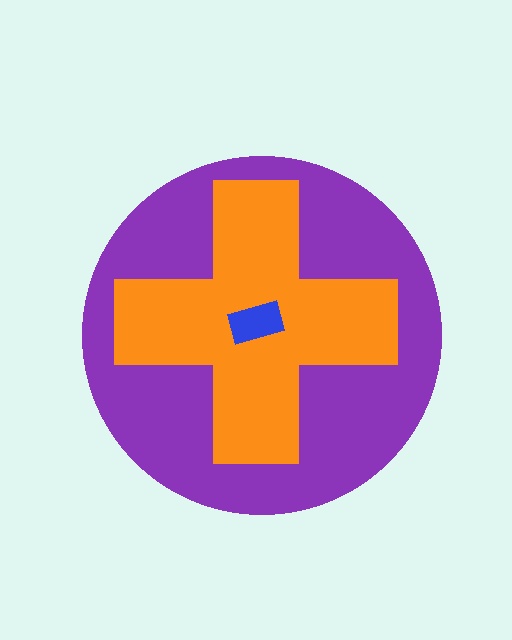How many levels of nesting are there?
3.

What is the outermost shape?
The purple circle.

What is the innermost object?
The blue rectangle.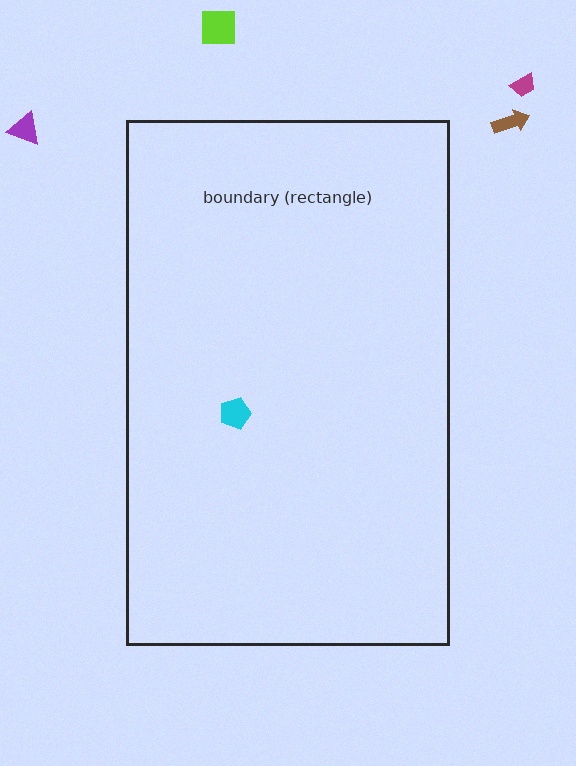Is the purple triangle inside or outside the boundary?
Outside.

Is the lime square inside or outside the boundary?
Outside.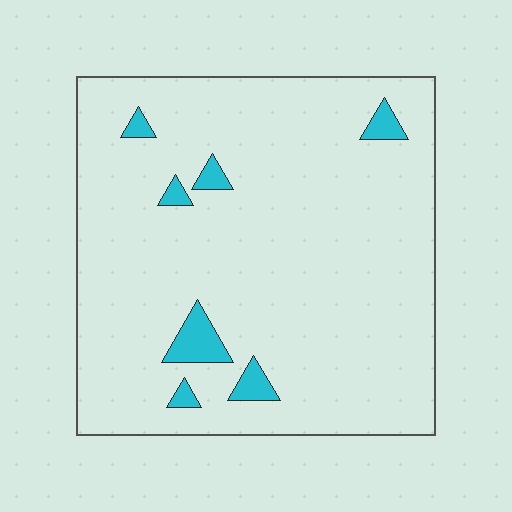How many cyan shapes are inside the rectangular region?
7.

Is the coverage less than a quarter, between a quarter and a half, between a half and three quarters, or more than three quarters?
Less than a quarter.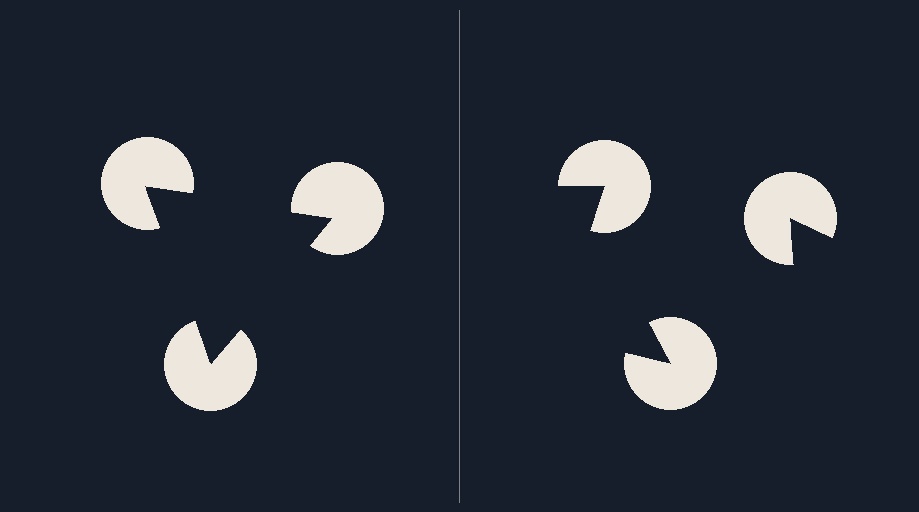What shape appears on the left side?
An illusory triangle.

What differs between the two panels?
The pac-man discs are positioned identically on both sides; only the wedge orientations differ. On the left they align to a triangle; on the right they are misaligned.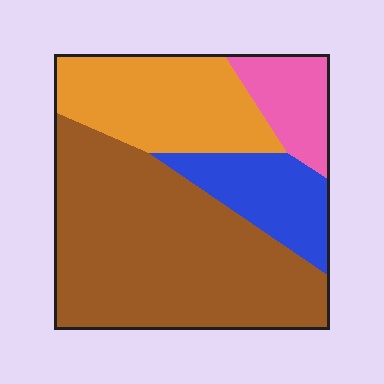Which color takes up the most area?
Brown, at roughly 50%.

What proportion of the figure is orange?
Orange covers around 25% of the figure.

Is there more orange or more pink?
Orange.